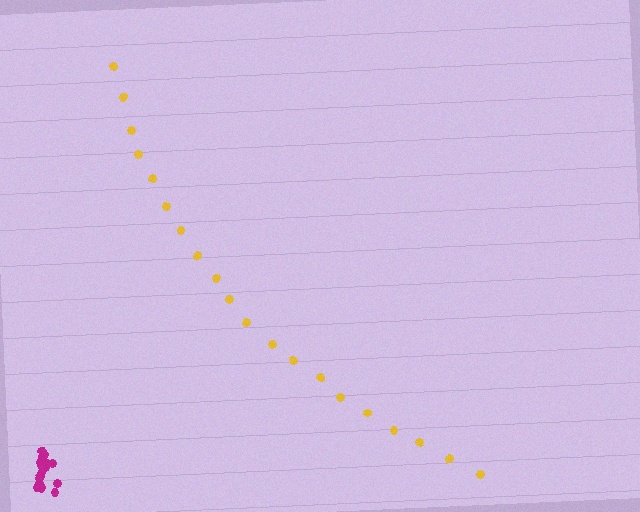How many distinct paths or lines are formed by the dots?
There are 2 distinct paths.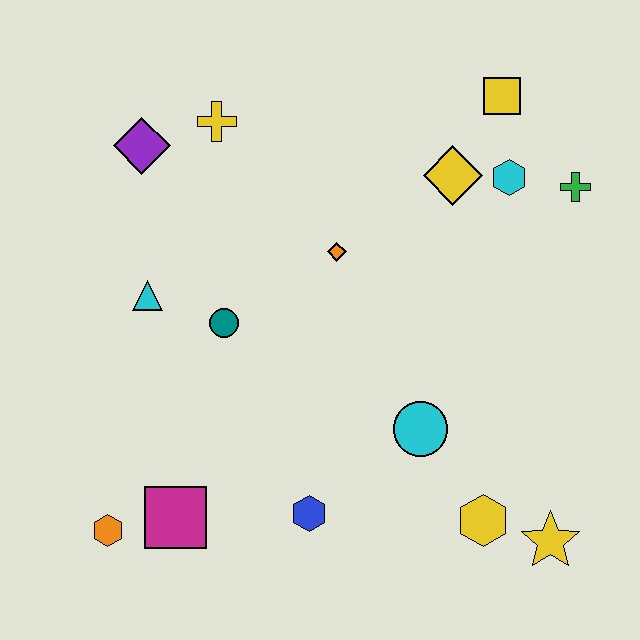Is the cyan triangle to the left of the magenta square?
Yes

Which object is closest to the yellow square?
The cyan hexagon is closest to the yellow square.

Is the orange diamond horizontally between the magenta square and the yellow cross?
No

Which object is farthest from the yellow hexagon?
The purple diamond is farthest from the yellow hexagon.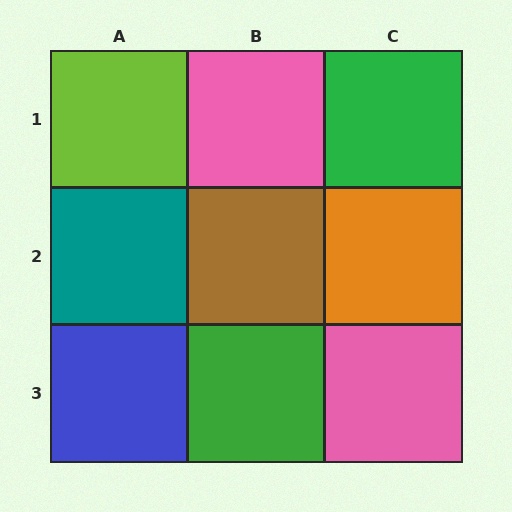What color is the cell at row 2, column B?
Brown.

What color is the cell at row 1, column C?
Green.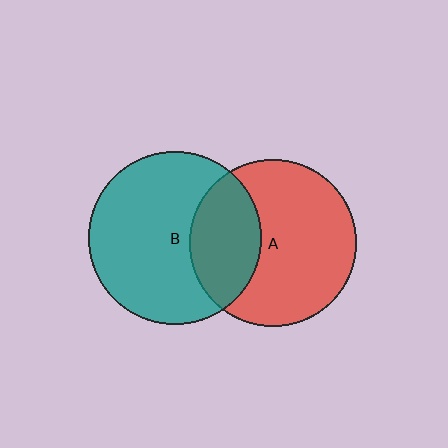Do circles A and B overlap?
Yes.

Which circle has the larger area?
Circle B (teal).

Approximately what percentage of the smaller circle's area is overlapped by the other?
Approximately 30%.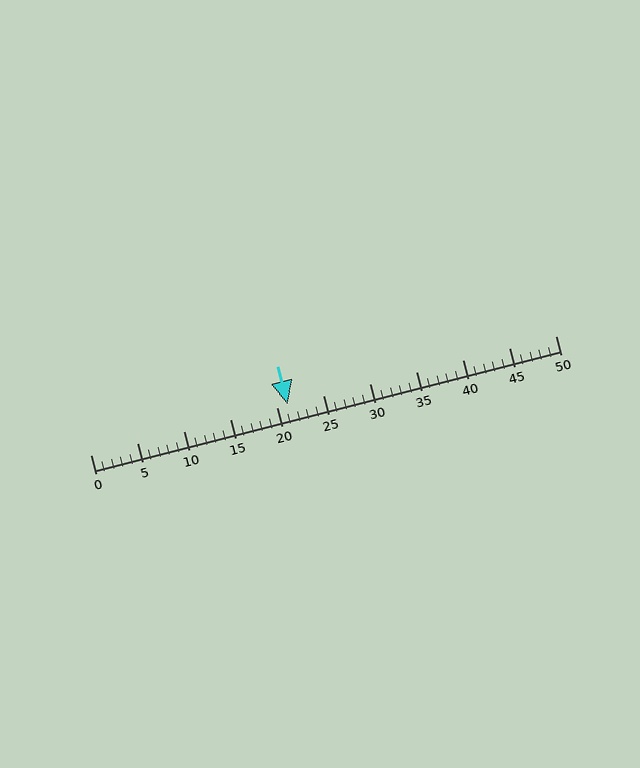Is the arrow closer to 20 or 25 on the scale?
The arrow is closer to 20.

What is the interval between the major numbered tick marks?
The major tick marks are spaced 5 units apart.